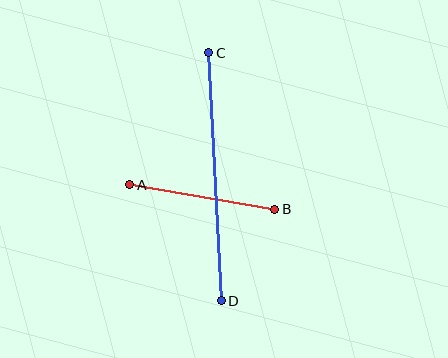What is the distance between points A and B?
The distance is approximately 147 pixels.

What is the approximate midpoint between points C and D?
The midpoint is at approximately (215, 177) pixels.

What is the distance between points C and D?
The distance is approximately 248 pixels.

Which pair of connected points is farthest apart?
Points C and D are farthest apart.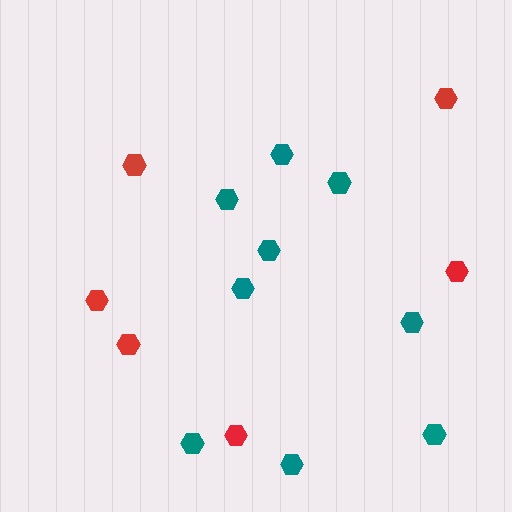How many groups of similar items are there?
There are 2 groups: one group of red hexagons (6) and one group of teal hexagons (9).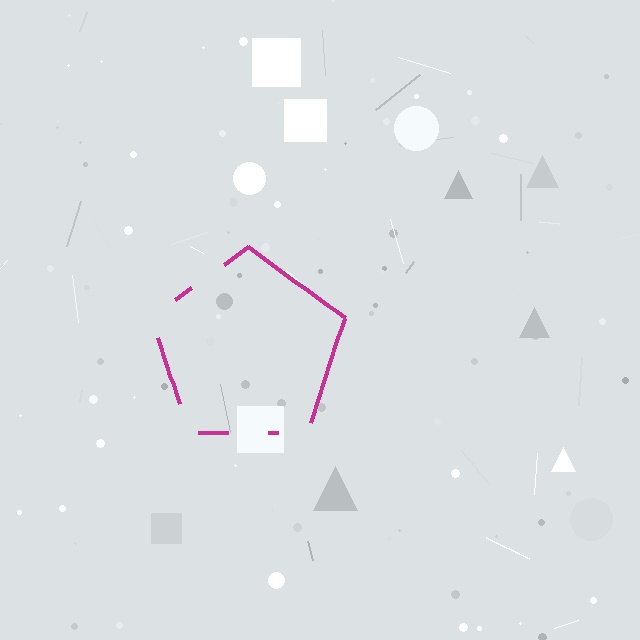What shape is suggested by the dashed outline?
The dashed outline suggests a pentagon.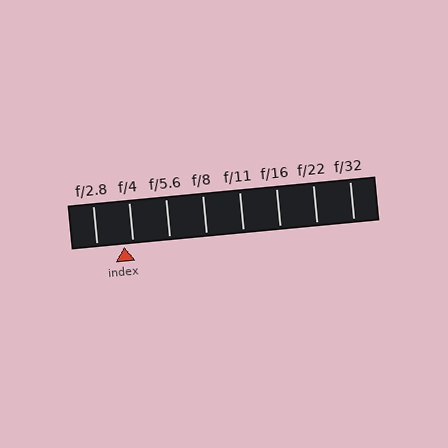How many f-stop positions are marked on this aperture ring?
There are 8 f-stop positions marked.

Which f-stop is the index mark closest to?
The index mark is closest to f/4.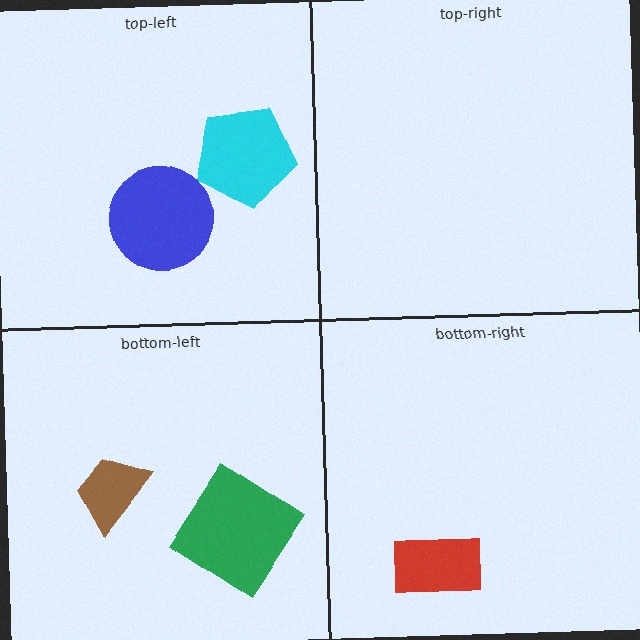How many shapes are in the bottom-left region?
2.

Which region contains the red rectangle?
The bottom-right region.